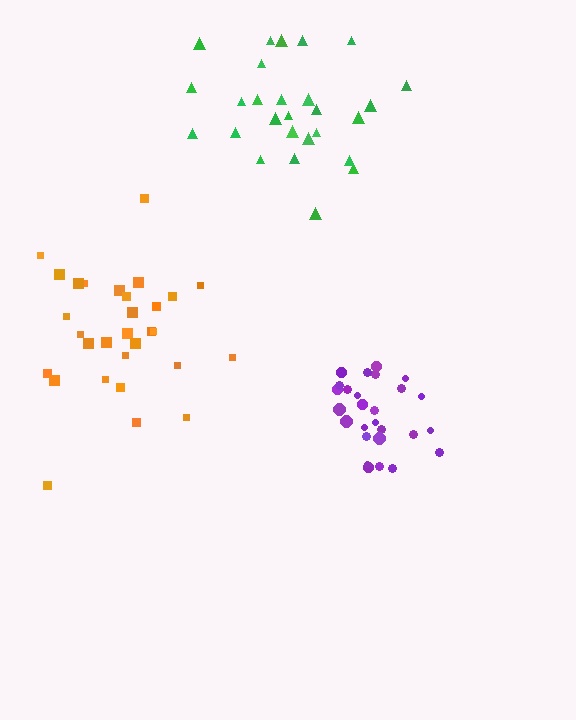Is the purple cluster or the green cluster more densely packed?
Purple.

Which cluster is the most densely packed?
Purple.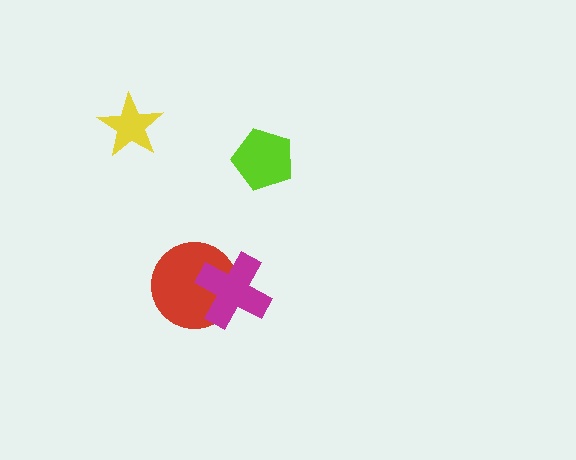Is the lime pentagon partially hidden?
No, no other shape covers it.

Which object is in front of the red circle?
The magenta cross is in front of the red circle.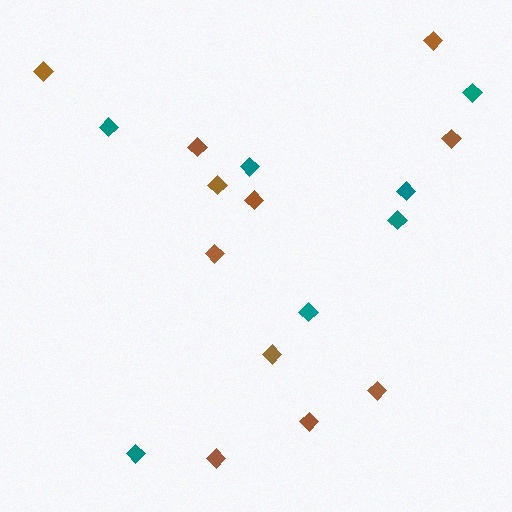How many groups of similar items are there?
There are 2 groups: one group of teal diamonds (7) and one group of brown diamonds (11).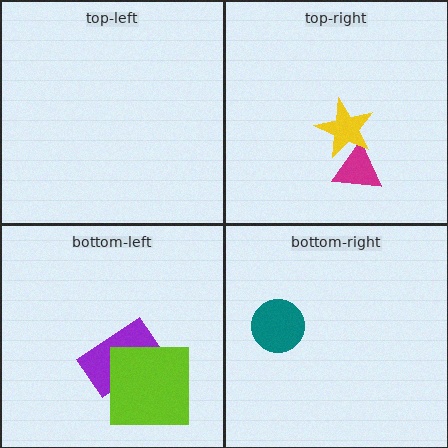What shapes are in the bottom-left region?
The purple rectangle, the lime square.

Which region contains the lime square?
The bottom-left region.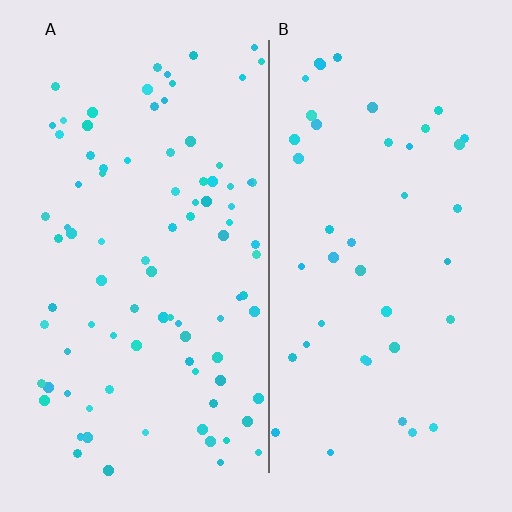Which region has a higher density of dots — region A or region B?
A (the left).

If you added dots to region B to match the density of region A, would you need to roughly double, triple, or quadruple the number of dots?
Approximately double.